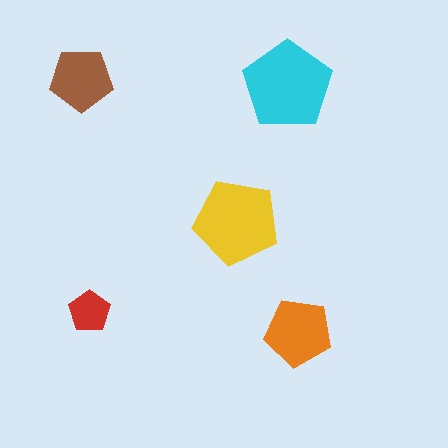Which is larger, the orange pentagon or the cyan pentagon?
The cyan one.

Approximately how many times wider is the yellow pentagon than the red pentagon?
About 2 times wider.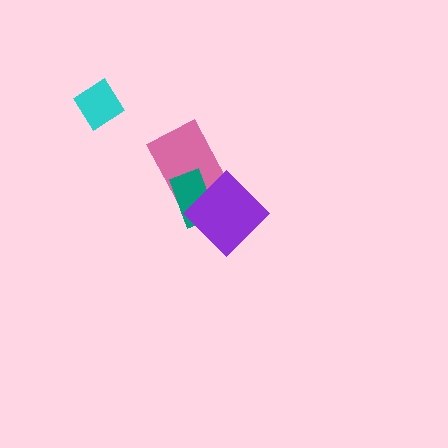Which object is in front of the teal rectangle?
The purple diamond is in front of the teal rectangle.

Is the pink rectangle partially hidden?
Yes, it is partially covered by another shape.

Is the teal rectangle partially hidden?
Yes, it is partially covered by another shape.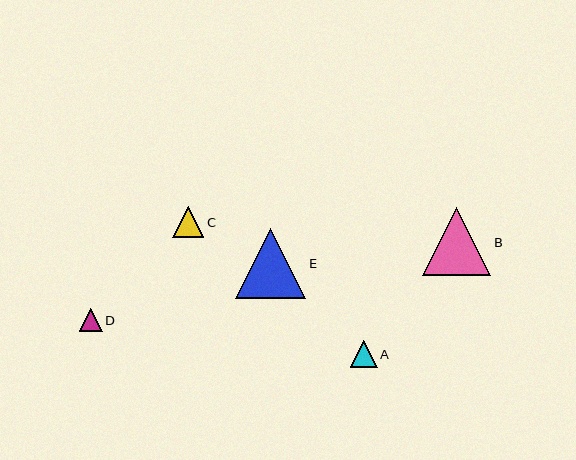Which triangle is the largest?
Triangle E is the largest with a size of approximately 70 pixels.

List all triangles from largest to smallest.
From largest to smallest: E, B, C, A, D.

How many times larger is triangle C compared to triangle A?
Triangle C is approximately 1.2 times the size of triangle A.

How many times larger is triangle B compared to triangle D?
Triangle B is approximately 3.0 times the size of triangle D.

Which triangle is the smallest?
Triangle D is the smallest with a size of approximately 23 pixels.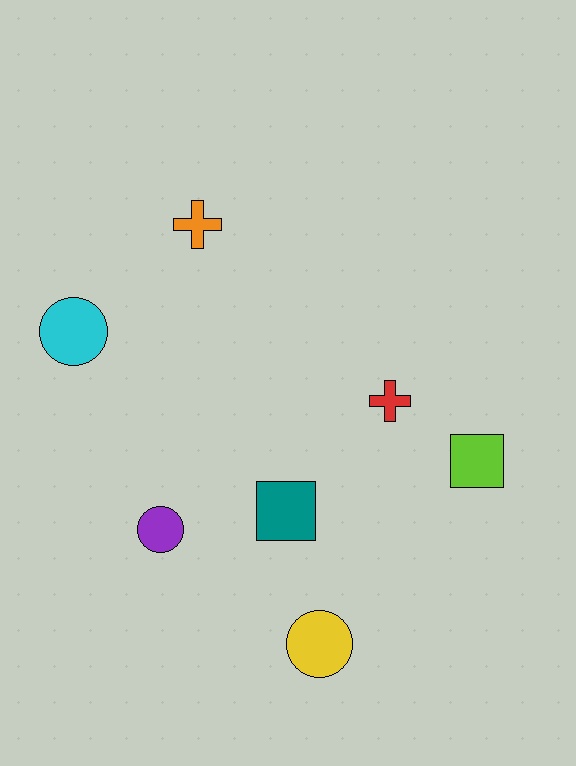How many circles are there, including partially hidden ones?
There are 3 circles.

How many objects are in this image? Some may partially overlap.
There are 7 objects.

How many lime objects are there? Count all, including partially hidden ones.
There is 1 lime object.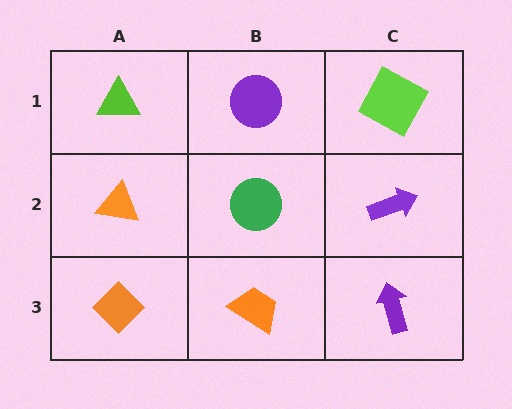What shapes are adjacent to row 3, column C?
A purple arrow (row 2, column C), an orange trapezoid (row 3, column B).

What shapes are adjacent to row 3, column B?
A green circle (row 2, column B), an orange diamond (row 3, column A), a purple arrow (row 3, column C).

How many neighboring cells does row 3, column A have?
2.